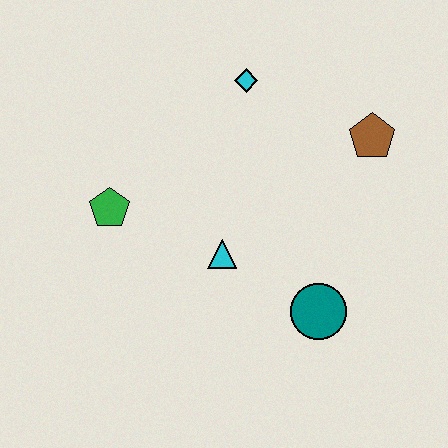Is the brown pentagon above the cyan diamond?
No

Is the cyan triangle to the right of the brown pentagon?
No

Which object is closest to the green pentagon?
The cyan triangle is closest to the green pentagon.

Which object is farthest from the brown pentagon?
The green pentagon is farthest from the brown pentagon.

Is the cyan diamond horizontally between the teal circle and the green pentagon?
Yes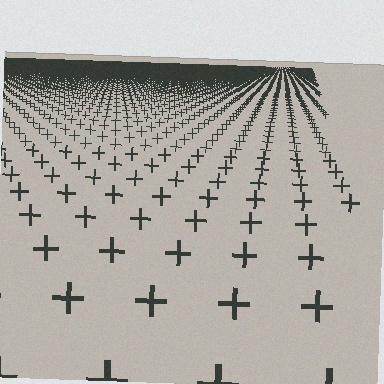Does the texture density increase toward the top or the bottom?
Density increases toward the top.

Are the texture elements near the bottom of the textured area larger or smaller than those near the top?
Larger. Near the bottom, elements are closer to the viewer and appear at a bigger on-screen size.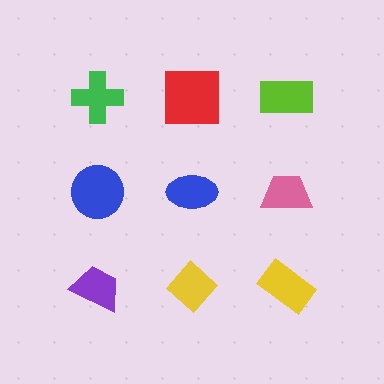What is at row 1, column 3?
A lime rectangle.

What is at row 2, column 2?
A blue ellipse.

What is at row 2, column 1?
A blue circle.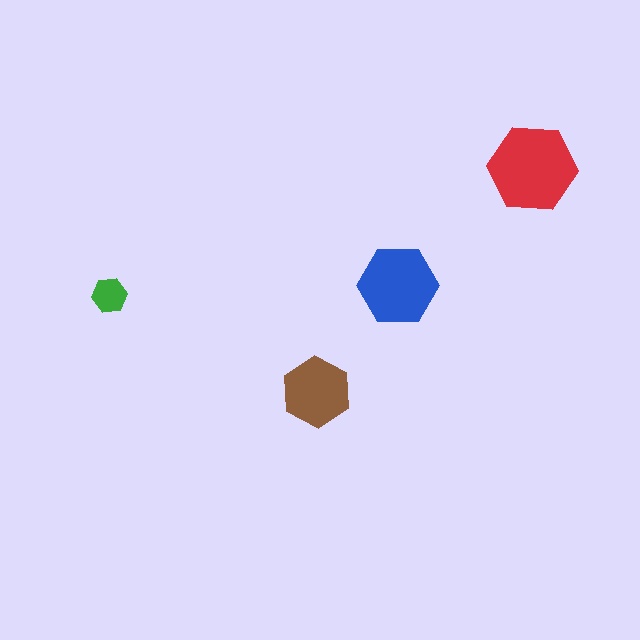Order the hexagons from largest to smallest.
the red one, the blue one, the brown one, the green one.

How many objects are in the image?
There are 4 objects in the image.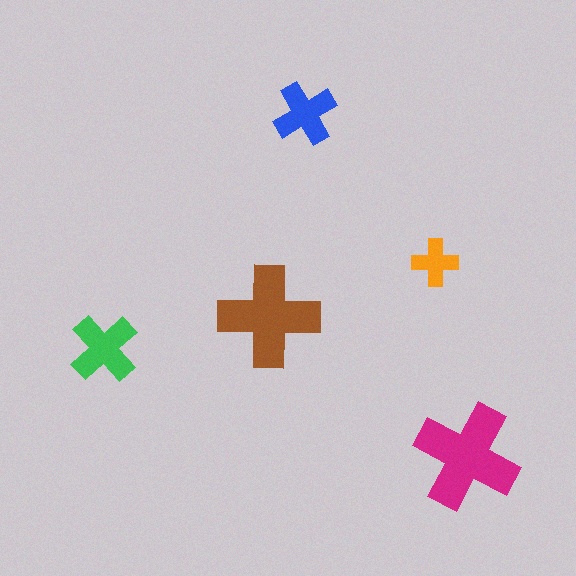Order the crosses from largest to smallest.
the magenta one, the brown one, the green one, the blue one, the orange one.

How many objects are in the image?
There are 5 objects in the image.